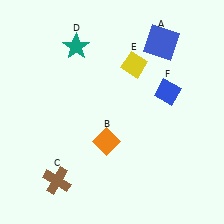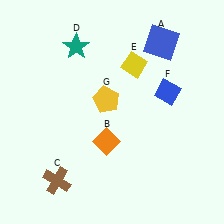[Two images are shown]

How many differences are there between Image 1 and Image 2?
There is 1 difference between the two images.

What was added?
A yellow pentagon (G) was added in Image 2.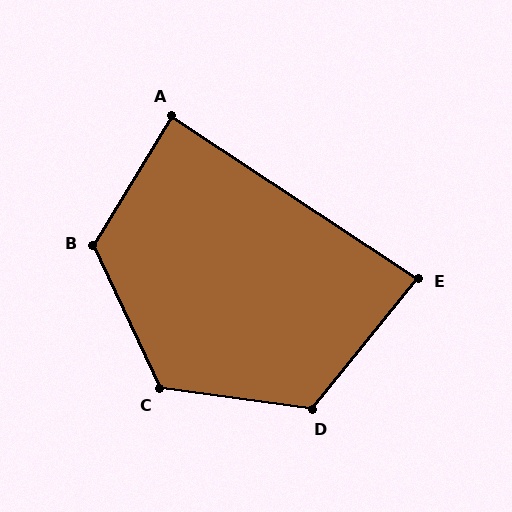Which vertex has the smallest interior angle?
E, at approximately 84 degrees.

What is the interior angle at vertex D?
Approximately 121 degrees (obtuse).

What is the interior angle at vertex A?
Approximately 88 degrees (approximately right).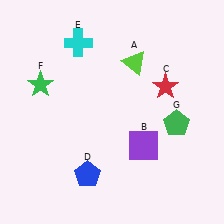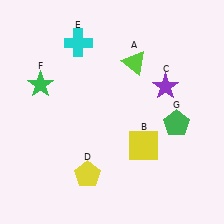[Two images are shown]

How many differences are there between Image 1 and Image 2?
There are 3 differences between the two images.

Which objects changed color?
B changed from purple to yellow. C changed from red to purple. D changed from blue to yellow.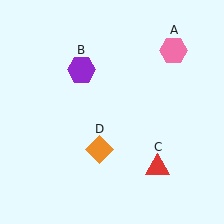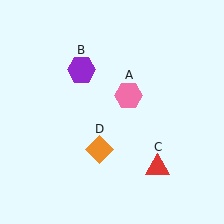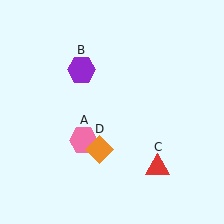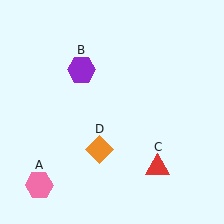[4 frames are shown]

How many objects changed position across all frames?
1 object changed position: pink hexagon (object A).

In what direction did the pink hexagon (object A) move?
The pink hexagon (object A) moved down and to the left.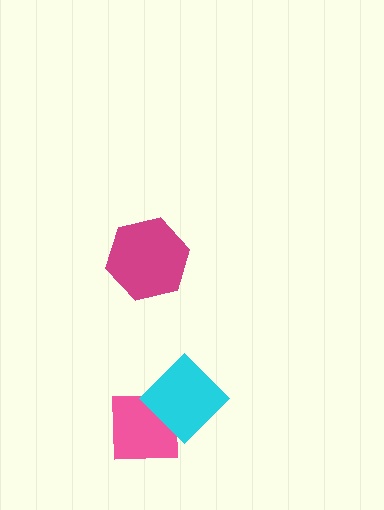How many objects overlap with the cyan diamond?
1 object overlaps with the cyan diamond.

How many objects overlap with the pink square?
1 object overlaps with the pink square.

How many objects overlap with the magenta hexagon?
0 objects overlap with the magenta hexagon.